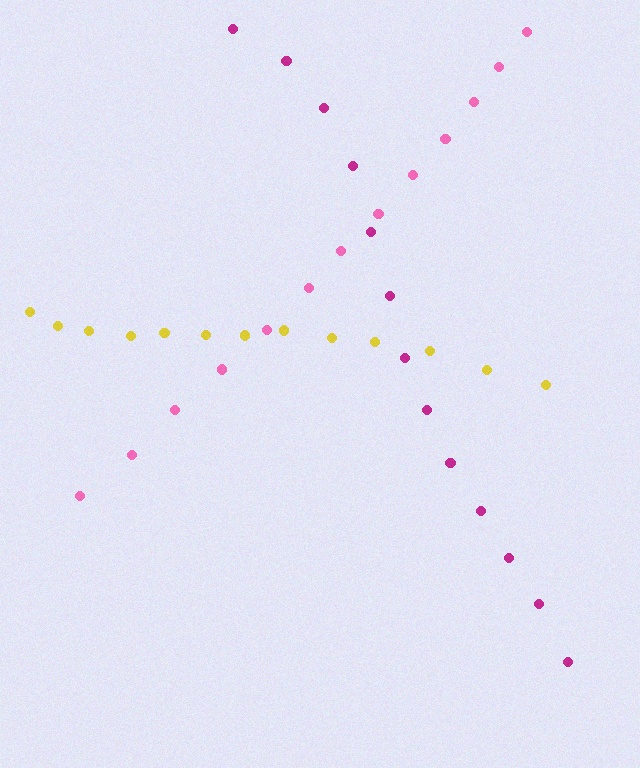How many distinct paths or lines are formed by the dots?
There are 3 distinct paths.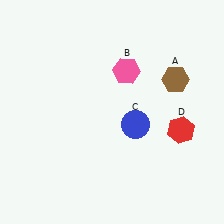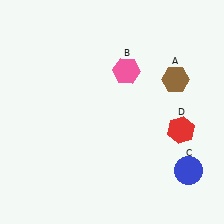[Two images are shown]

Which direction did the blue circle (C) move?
The blue circle (C) moved right.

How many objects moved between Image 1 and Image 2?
1 object moved between the two images.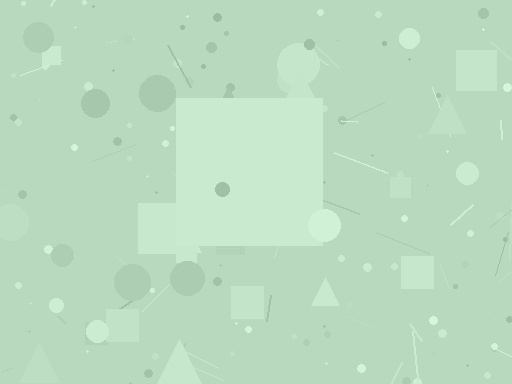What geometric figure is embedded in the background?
A square is embedded in the background.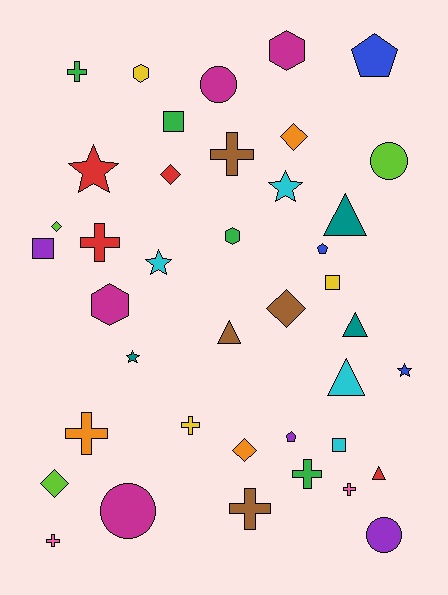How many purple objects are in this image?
There are 3 purple objects.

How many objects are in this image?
There are 40 objects.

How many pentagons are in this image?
There are 3 pentagons.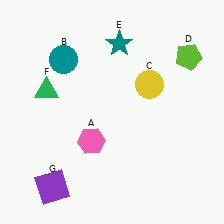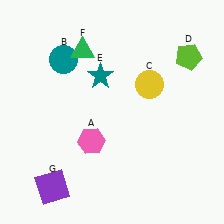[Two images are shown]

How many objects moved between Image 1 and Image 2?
2 objects moved between the two images.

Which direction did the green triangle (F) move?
The green triangle (F) moved up.